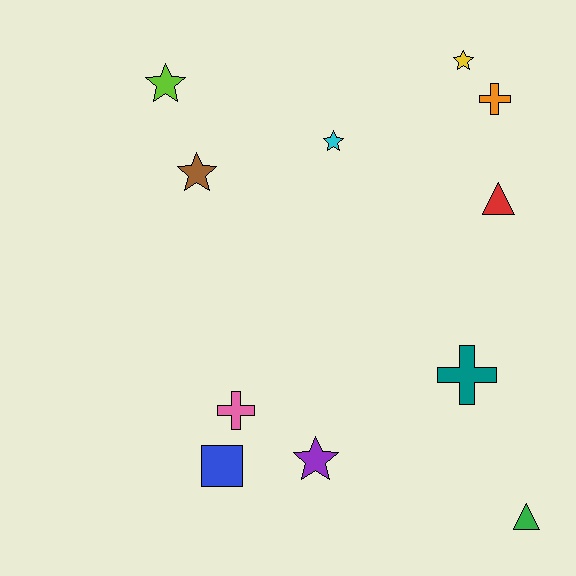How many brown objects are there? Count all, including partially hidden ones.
There is 1 brown object.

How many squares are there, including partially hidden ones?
There is 1 square.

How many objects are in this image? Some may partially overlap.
There are 11 objects.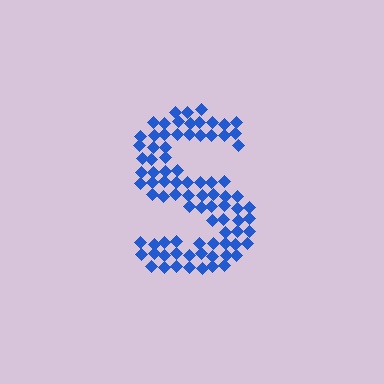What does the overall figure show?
The overall figure shows the letter S.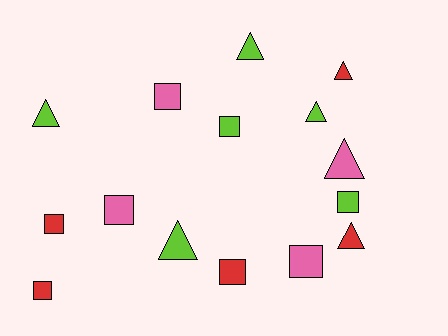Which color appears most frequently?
Lime, with 6 objects.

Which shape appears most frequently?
Square, with 8 objects.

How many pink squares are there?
There are 3 pink squares.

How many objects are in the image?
There are 15 objects.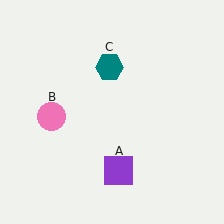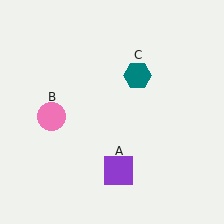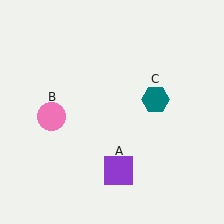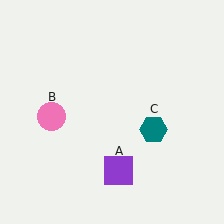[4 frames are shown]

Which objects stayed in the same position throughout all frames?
Purple square (object A) and pink circle (object B) remained stationary.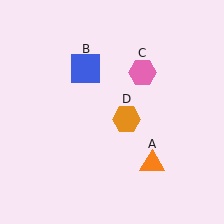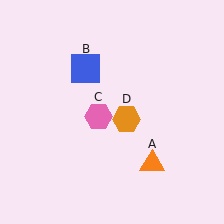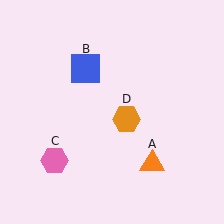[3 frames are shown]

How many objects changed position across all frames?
1 object changed position: pink hexagon (object C).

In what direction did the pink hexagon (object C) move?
The pink hexagon (object C) moved down and to the left.